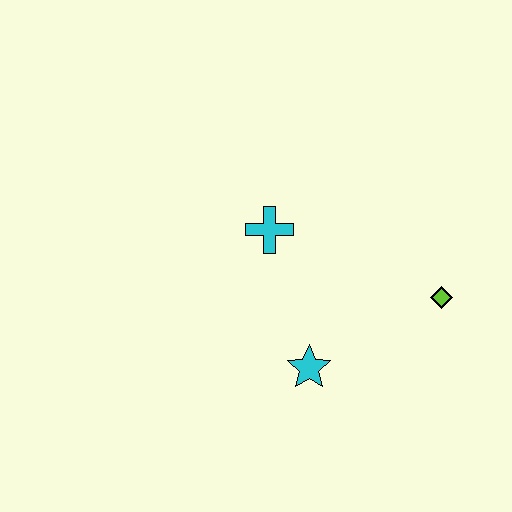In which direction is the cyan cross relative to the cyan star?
The cyan cross is above the cyan star.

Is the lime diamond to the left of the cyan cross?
No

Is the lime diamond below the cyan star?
No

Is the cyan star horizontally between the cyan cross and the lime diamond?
Yes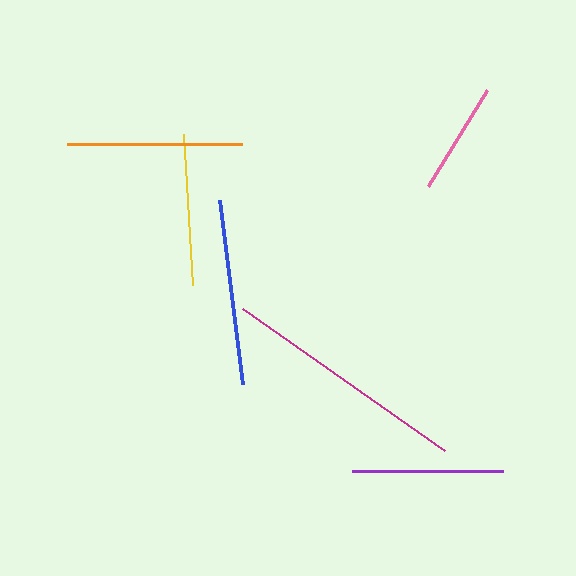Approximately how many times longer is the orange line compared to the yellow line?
The orange line is approximately 1.2 times the length of the yellow line.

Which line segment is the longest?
The magenta line is the longest at approximately 247 pixels.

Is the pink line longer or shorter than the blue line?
The blue line is longer than the pink line.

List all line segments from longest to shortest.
From longest to shortest: magenta, blue, orange, yellow, purple, pink.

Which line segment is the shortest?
The pink line is the shortest at approximately 113 pixels.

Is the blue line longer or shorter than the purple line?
The blue line is longer than the purple line.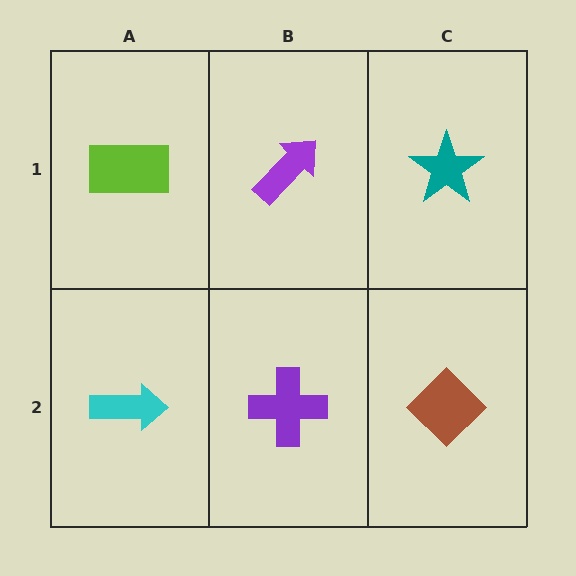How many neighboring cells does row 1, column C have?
2.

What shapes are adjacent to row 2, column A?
A lime rectangle (row 1, column A), a purple cross (row 2, column B).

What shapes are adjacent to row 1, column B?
A purple cross (row 2, column B), a lime rectangle (row 1, column A), a teal star (row 1, column C).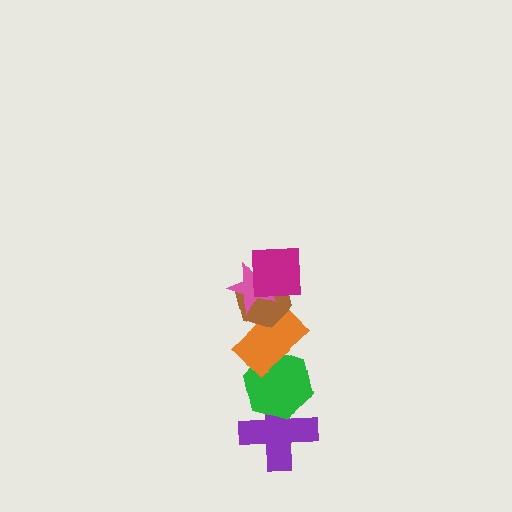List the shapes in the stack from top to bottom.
From top to bottom: the magenta square, the pink star, the brown hexagon, the orange rectangle, the green hexagon, the purple cross.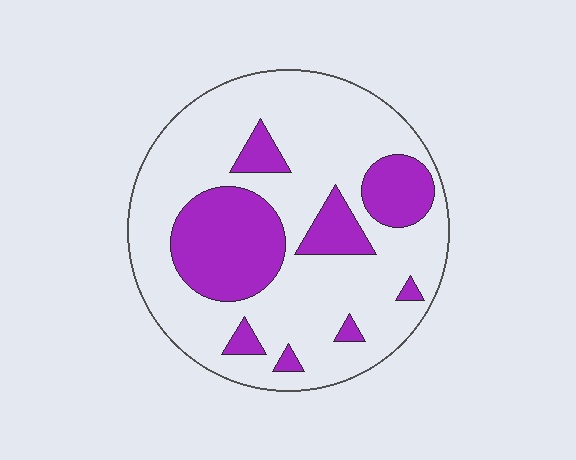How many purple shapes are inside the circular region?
8.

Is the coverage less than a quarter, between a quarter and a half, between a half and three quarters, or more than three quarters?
Between a quarter and a half.